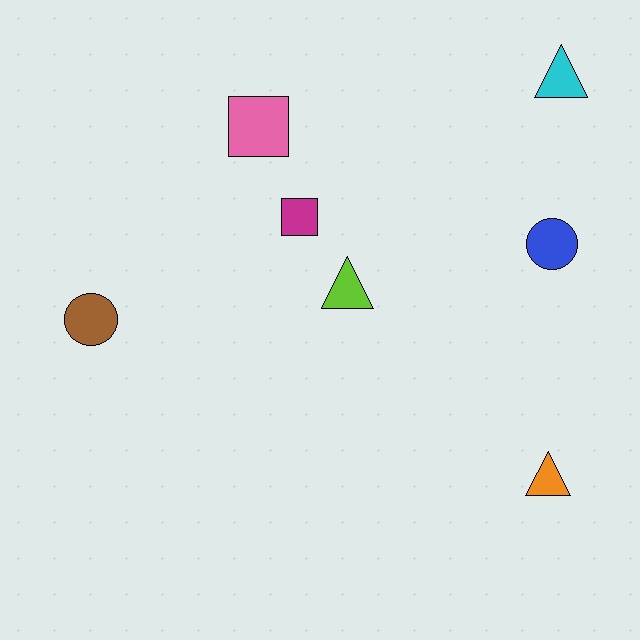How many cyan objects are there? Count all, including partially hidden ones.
There is 1 cyan object.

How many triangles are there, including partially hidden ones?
There are 3 triangles.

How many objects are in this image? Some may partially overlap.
There are 7 objects.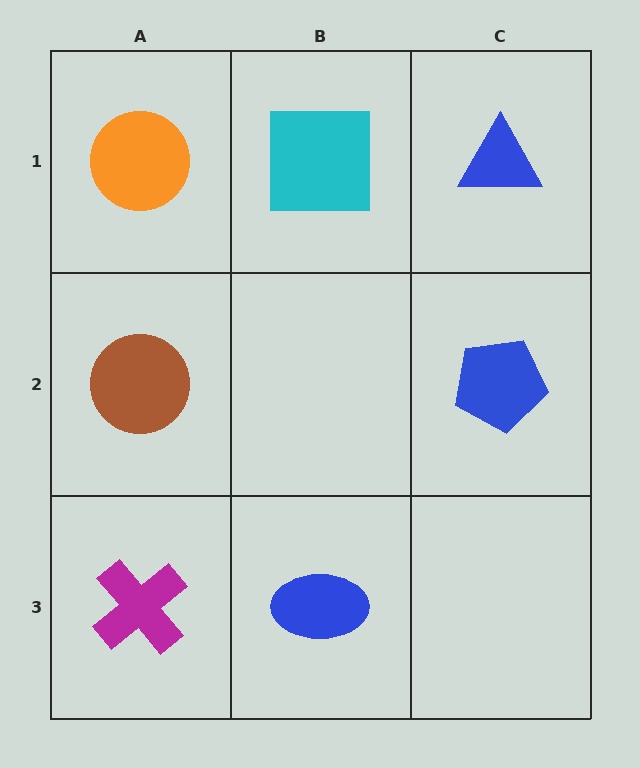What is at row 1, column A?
An orange circle.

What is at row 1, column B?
A cyan square.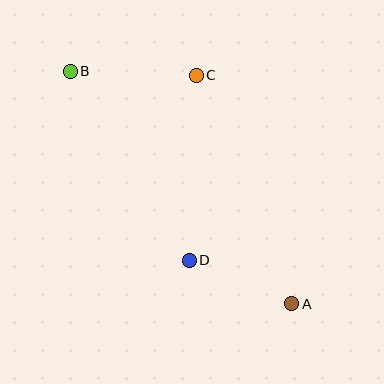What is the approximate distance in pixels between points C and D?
The distance between C and D is approximately 185 pixels.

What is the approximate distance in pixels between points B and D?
The distance between B and D is approximately 223 pixels.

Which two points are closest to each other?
Points A and D are closest to each other.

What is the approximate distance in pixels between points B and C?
The distance between B and C is approximately 126 pixels.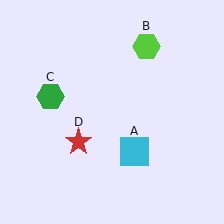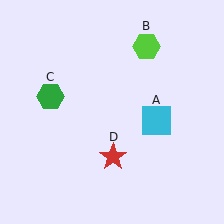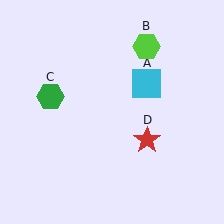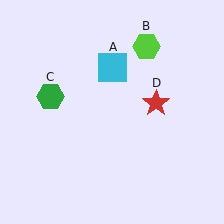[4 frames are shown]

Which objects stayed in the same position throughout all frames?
Lime hexagon (object B) and green hexagon (object C) remained stationary.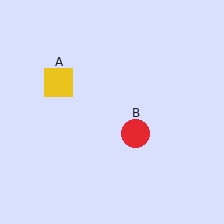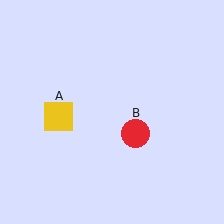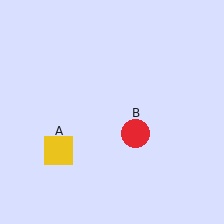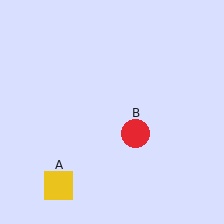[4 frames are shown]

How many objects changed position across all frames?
1 object changed position: yellow square (object A).